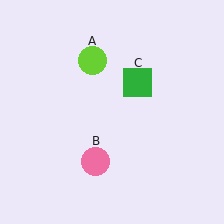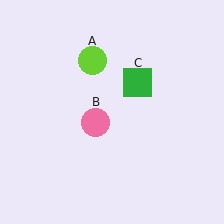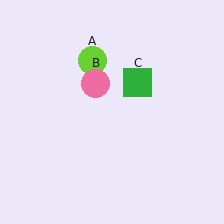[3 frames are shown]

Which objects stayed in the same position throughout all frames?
Lime circle (object A) and green square (object C) remained stationary.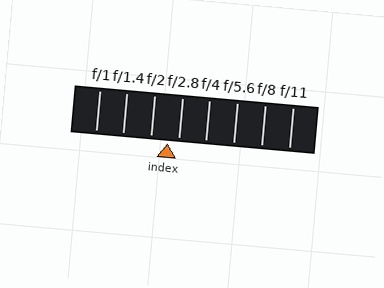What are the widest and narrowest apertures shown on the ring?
The widest aperture shown is f/1 and the narrowest is f/11.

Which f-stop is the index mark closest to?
The index mark is closest to f/2.8.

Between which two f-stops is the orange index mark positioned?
The index mark is between f/2 and f/2.8.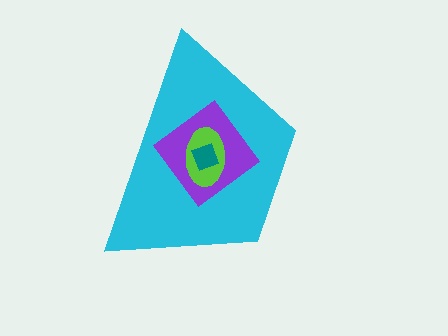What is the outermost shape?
The cyan trapezoid.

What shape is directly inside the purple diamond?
The lime ellipse.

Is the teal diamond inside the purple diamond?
Yes.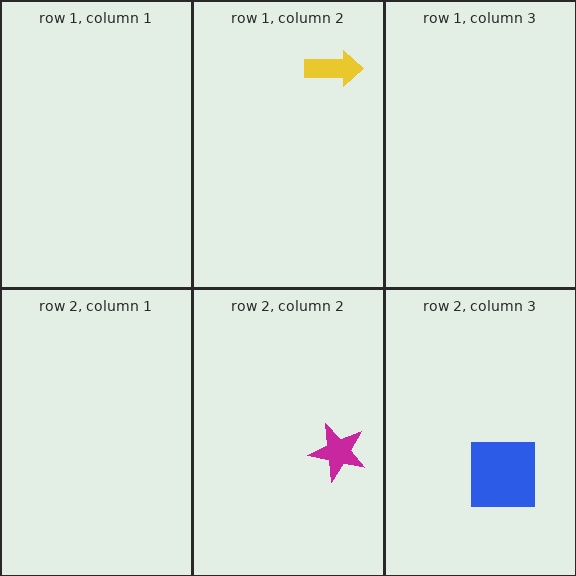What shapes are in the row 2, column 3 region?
The blue square.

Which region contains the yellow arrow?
The row 1, column 2 region.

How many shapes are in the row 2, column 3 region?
1.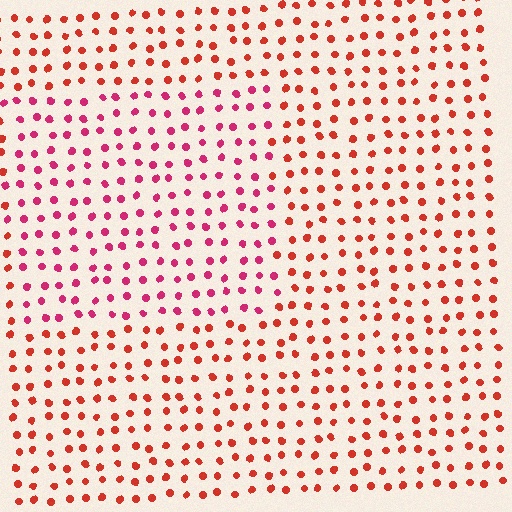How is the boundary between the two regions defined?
The boundary is defined purely by a slight shift in hue (about 31 degrees). Spacing, size, and orientation are identical on both sides.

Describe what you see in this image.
The image is filled with small red elements in a uniform arrangement. A rectangle-shaped region is visible where the elements are tinted to a slightly different hue, forming a subtle color boundary.